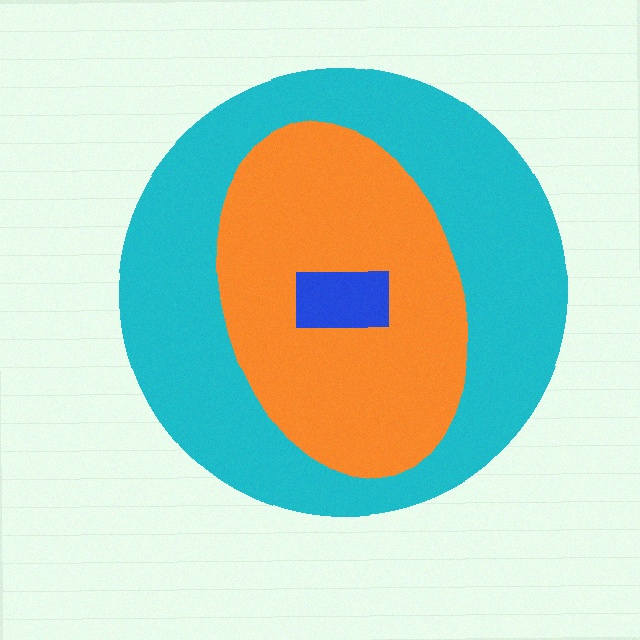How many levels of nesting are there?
3.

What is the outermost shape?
The cyan circle.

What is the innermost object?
The blue rectangle.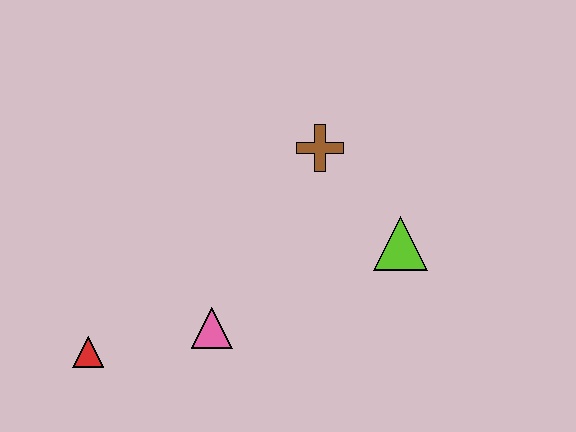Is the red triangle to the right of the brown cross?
No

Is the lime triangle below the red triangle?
No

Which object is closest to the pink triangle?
The red triangle is closest to the pink triangle.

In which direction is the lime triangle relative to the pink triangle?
The lime triangle is to the right of the pink triangle.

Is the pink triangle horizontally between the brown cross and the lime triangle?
No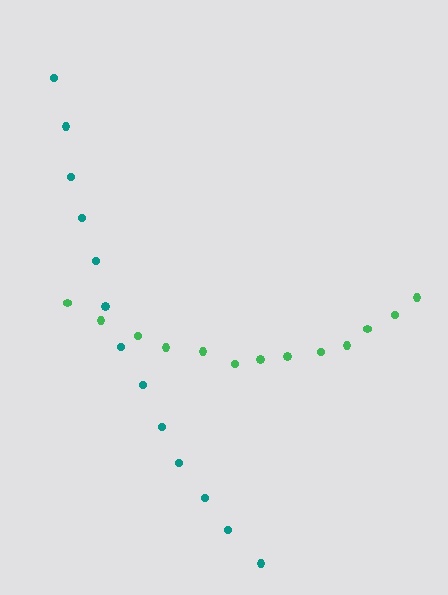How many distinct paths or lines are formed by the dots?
There are 2 distinct paths.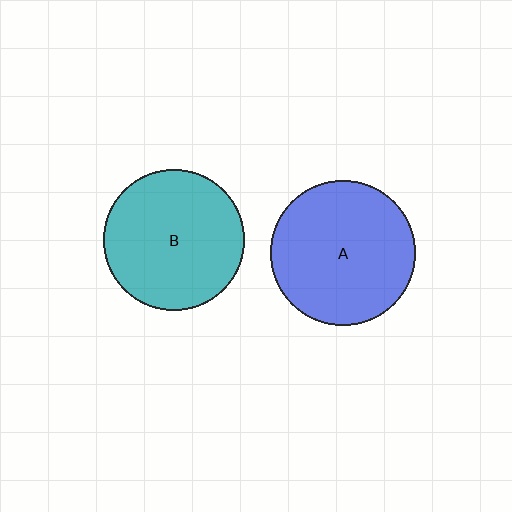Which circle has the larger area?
Circle A (blue).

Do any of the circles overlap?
No, none of the circles overlap.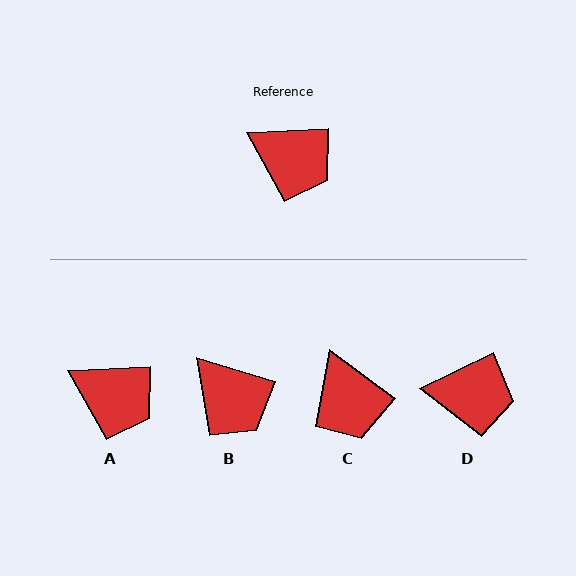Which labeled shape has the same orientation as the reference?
A.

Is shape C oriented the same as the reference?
No, it is off by about 40 degrees.